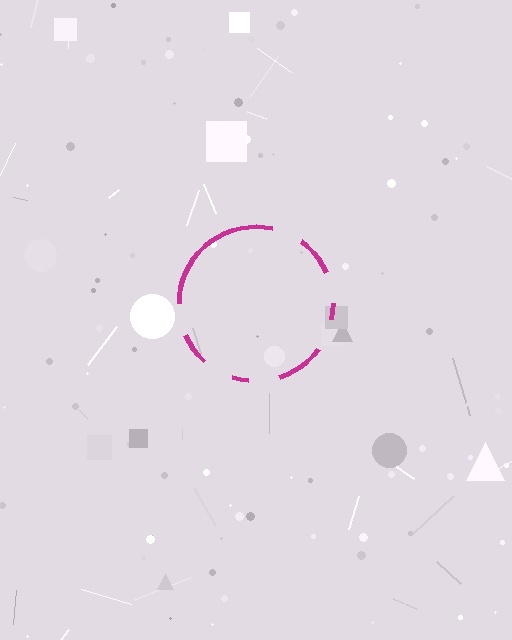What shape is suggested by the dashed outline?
The dashed outline suggests a circle.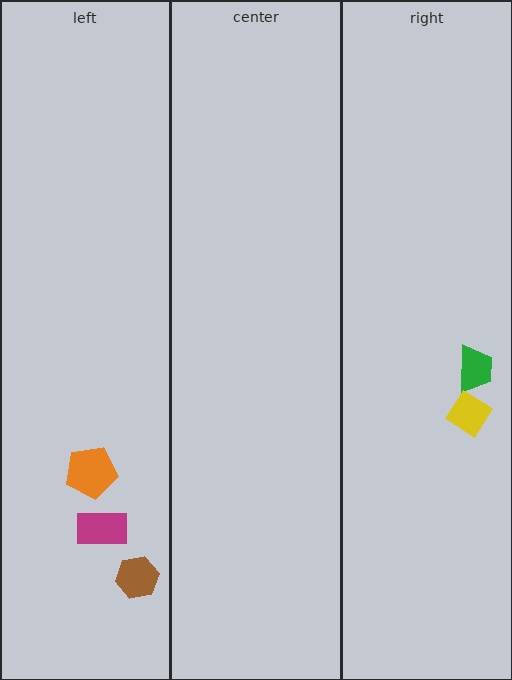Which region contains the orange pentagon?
The left region.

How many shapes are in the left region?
3.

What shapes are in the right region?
The green trapezoid, the yellow diamond.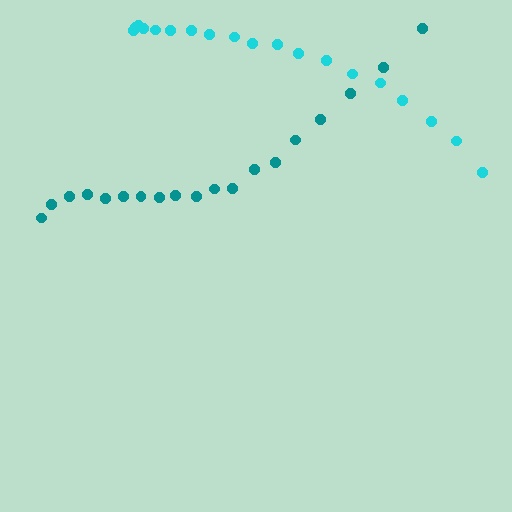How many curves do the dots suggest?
There are 2 distinct paths.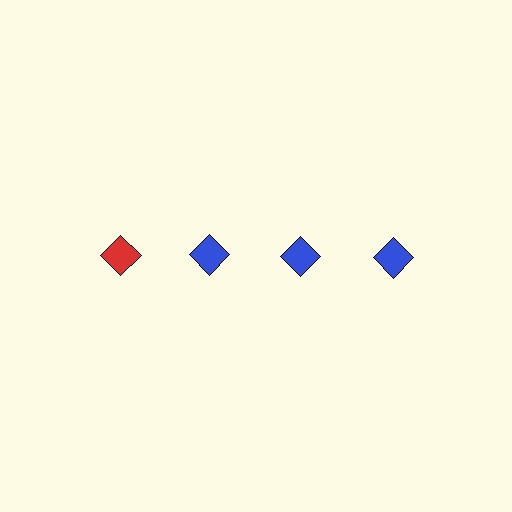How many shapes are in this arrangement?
There are 4 shapes arranged in a grid pattern.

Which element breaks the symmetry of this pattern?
The red diamond in the top row, leftmost column breaks the symmetry. All other shapes are blue diamonds.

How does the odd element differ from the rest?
It has a different color: red instead of blue.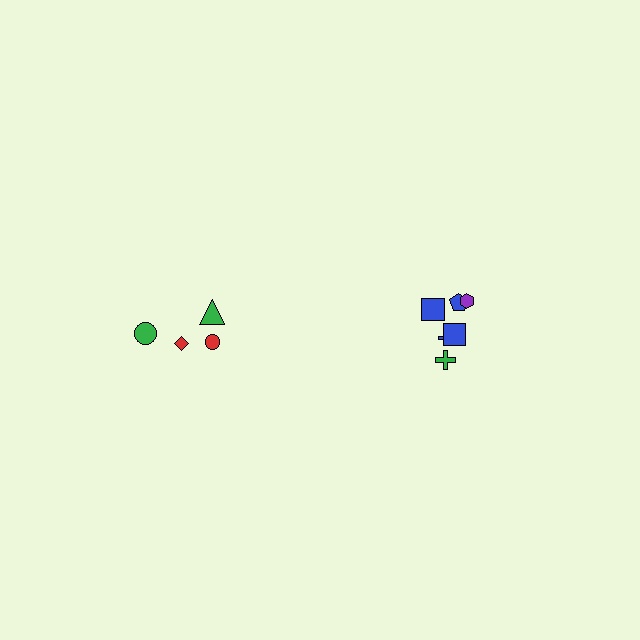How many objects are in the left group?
There are 4 objects.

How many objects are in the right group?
There are 6 objects.